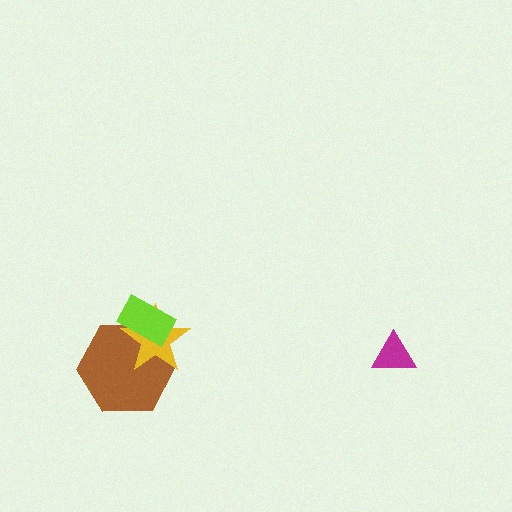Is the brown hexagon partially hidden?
Yes, it is partially covered by another shape.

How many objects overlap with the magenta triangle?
0 objects overlap with the magenta triangle.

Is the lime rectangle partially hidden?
No, no other shape covers it.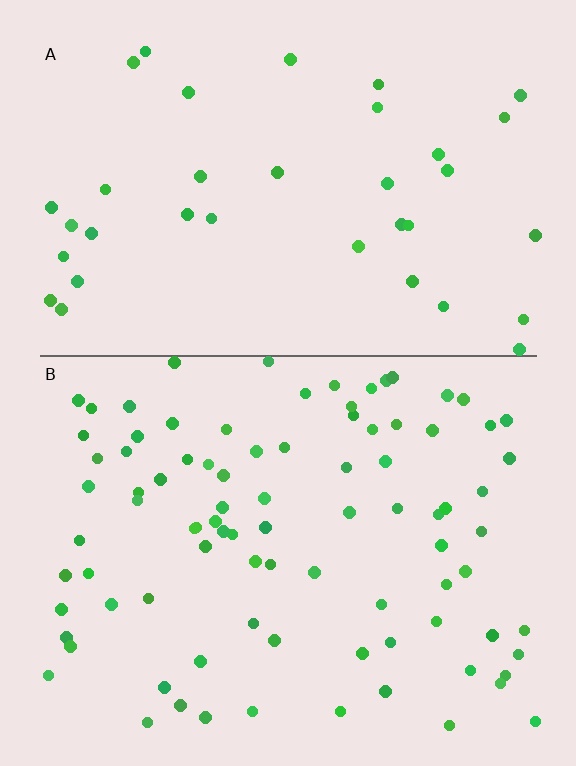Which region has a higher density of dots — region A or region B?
B (the bottom).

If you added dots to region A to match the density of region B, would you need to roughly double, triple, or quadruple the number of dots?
Approximately double.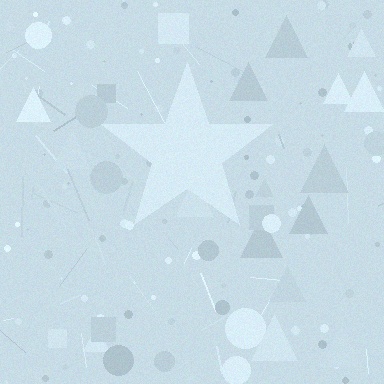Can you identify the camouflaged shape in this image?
The camouflaged shape is a star.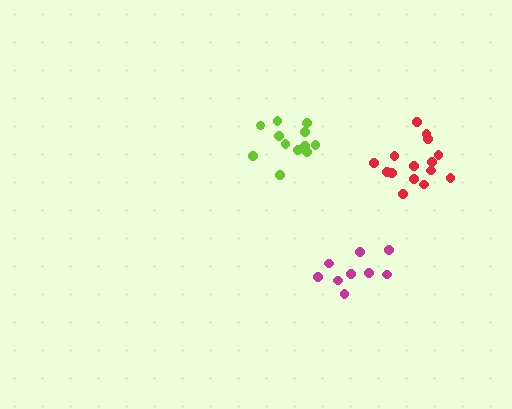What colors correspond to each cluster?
The clusters are colored: lime, red, magenta.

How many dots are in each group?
Group 1: 12 dots, Group 2: 15 dots, Group 3: 9 dots (36 total).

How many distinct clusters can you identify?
There are 3 distinct clusters.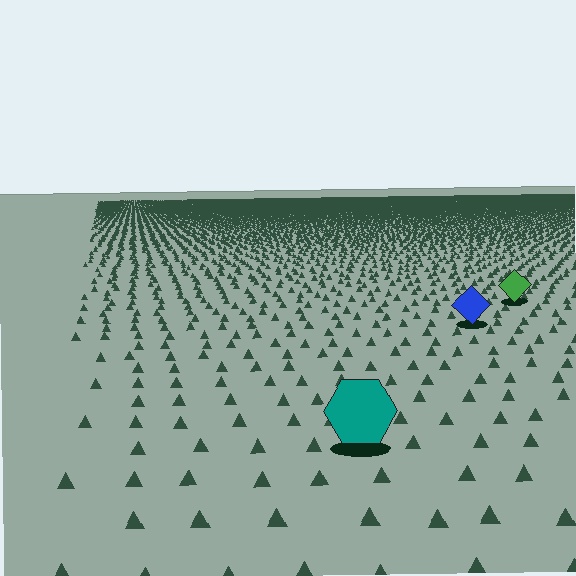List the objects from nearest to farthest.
From nearest to farthest: the teal hexagon, the blue diamond, the green diamond.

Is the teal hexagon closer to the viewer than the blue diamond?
Yes. The teal hexagon is closer — you can tell from the texture gradient: the ground texture is coarser near it.